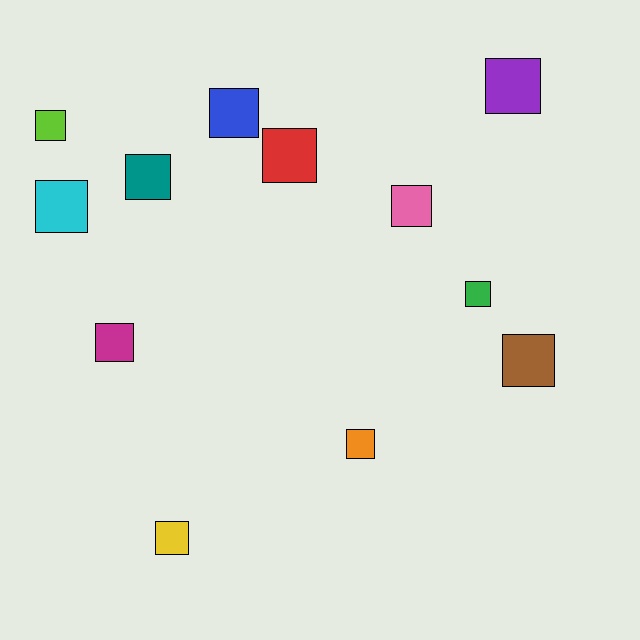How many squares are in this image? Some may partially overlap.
There are 12 squares.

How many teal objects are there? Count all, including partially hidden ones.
There is 1 teal object.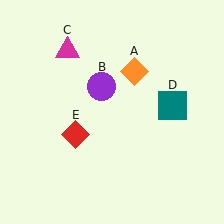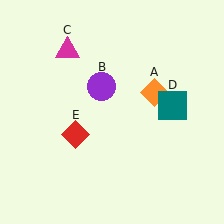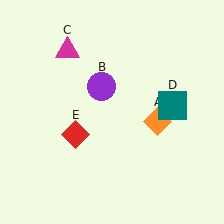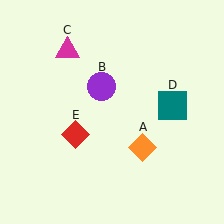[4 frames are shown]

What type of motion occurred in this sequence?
The orange diamond (object A) rotated clockwise around the center of the scene.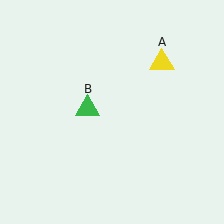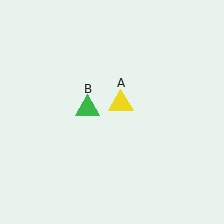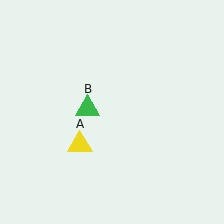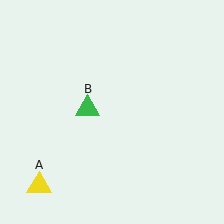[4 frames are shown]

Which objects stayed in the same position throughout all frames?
Green triangle (object B) remained stationary.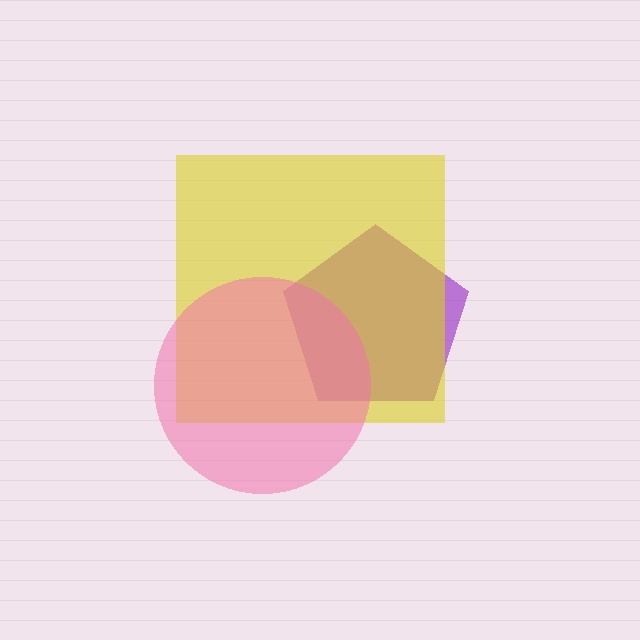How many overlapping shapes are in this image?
There are 3 overlapping shapes in the image.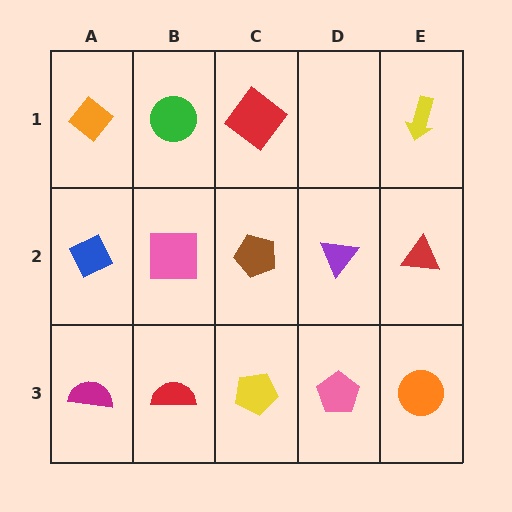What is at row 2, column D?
A purple triangle.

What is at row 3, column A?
A magenta semicircle.